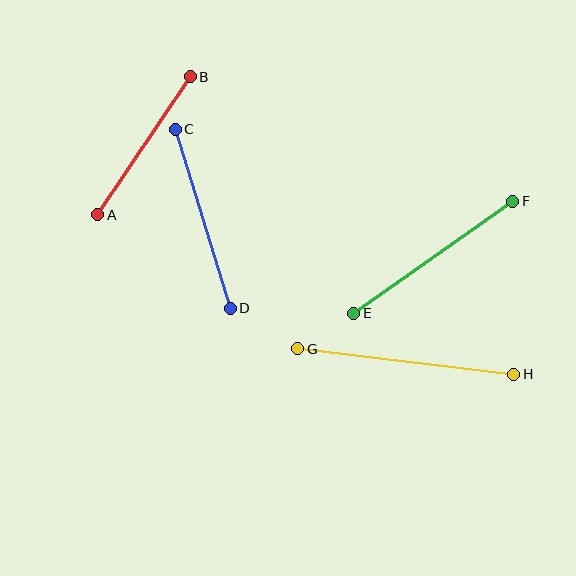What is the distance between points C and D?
The distance is approximately 187 pixels.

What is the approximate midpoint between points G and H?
The midpoint is at approximately (406, 361) pixels.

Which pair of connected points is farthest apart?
Points G and H are farthest apart.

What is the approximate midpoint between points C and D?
The midpoint is at approximately (203, 219) pixels.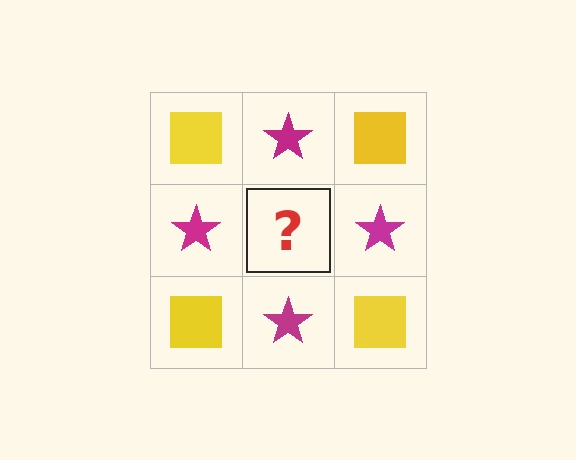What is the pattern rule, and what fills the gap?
The rule is that it alternates yellow square and magenta star in a checkerboard pattern. The gap should be filled with a yellow square.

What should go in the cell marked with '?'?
The missing cell should contain a yellow square.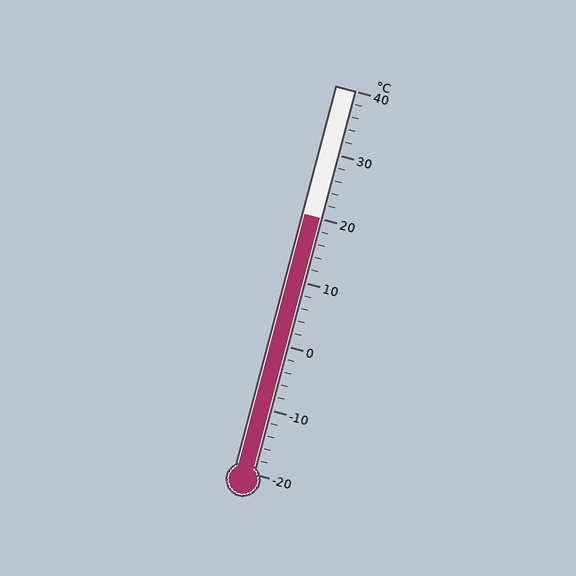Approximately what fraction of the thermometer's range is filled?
The thermometer is filled to approximately 65% of its range.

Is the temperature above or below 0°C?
The temperature is above 0°C.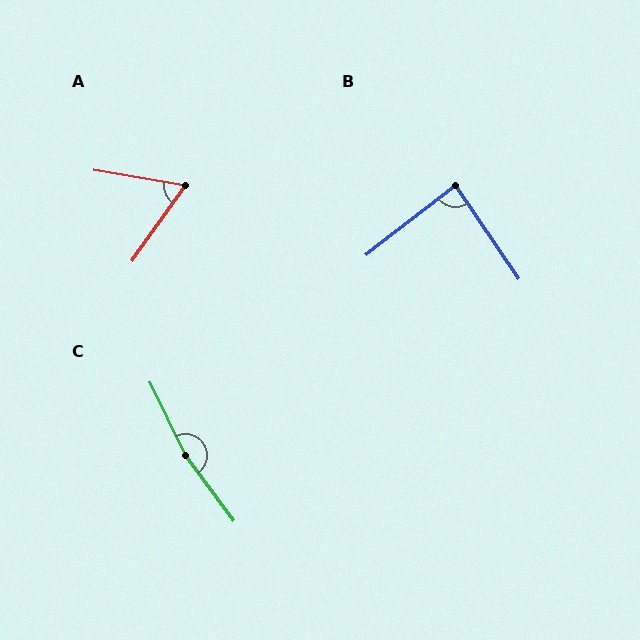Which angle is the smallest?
A, at approximately 65 degrees.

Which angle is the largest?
C, at approximately 170 degrees.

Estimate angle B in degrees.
Approximately 87 degrees.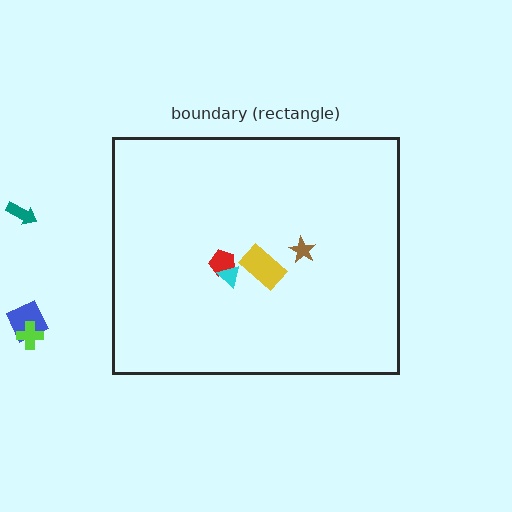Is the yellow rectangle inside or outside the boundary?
Inside.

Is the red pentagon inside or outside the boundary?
Inside.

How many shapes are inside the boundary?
4 inside, 3 outside.